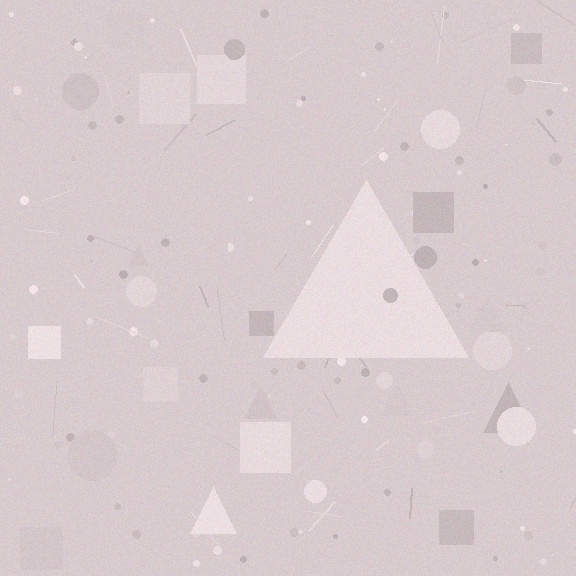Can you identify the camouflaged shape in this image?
The camouflaged shape is a triangle.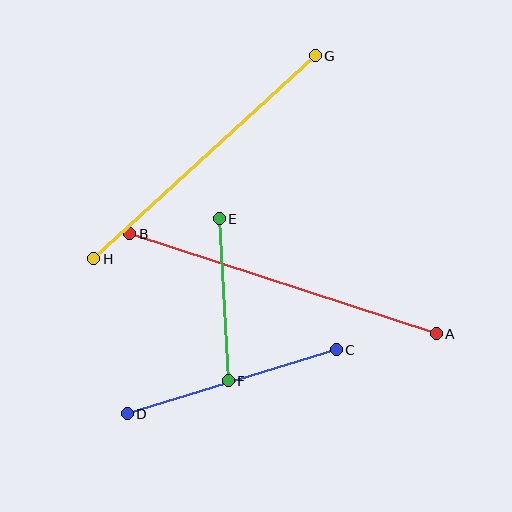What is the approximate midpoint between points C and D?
The midpoint is at approximately (232, 382) pixels.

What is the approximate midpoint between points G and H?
The midpoint is at approximately (205, 157) pixels.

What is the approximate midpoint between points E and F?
The midpoint is at approximately (224, 300) pixels.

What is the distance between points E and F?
The distance is approximately 162 pixels.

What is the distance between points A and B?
The distance is approximately 322 pixels.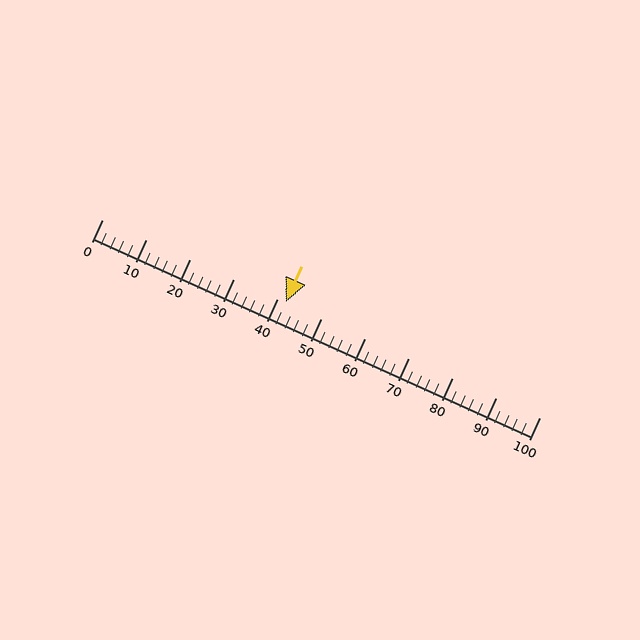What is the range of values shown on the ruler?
The ruler shows values from 0 to 100.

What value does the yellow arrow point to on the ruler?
The yellow arrow points to approximately 42.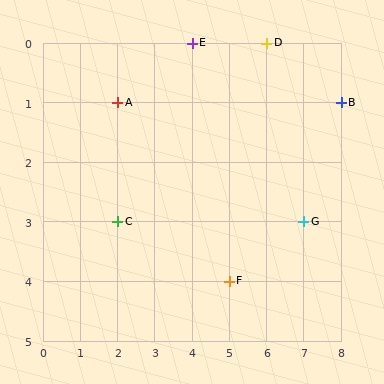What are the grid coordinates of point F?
Point F is at grid coordinates (5, 4).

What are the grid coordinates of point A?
Point A is at grid coordinates (2, 1).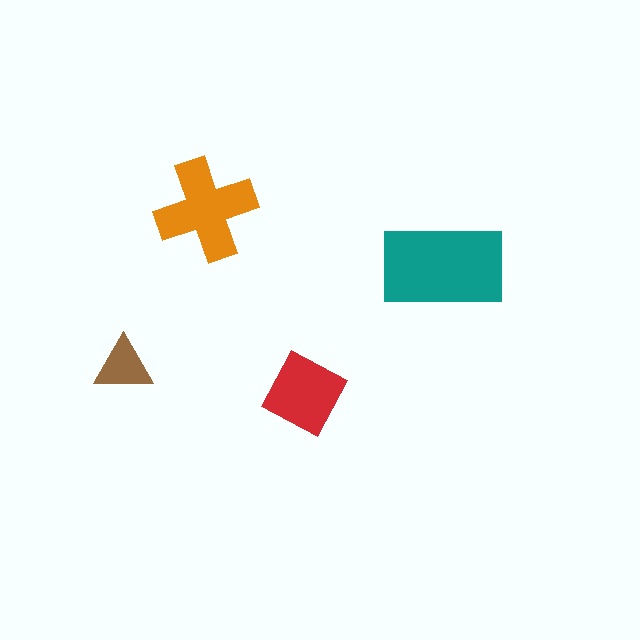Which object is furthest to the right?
The teal rectangle is rightmost.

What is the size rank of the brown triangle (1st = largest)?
4th.